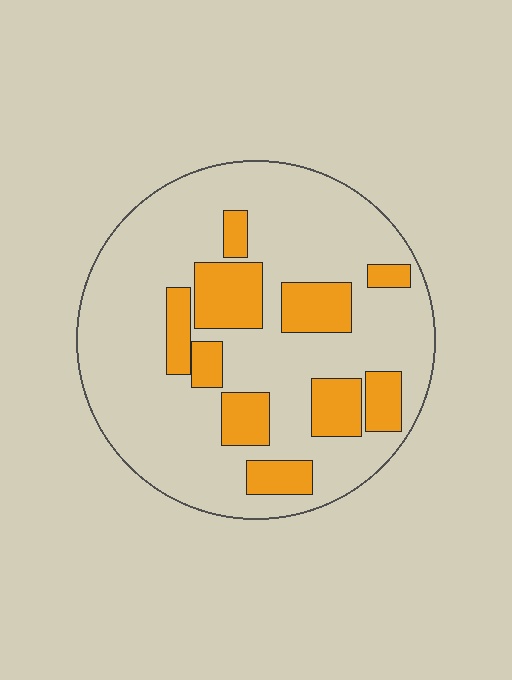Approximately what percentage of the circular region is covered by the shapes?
Approximately 25%.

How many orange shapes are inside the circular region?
10.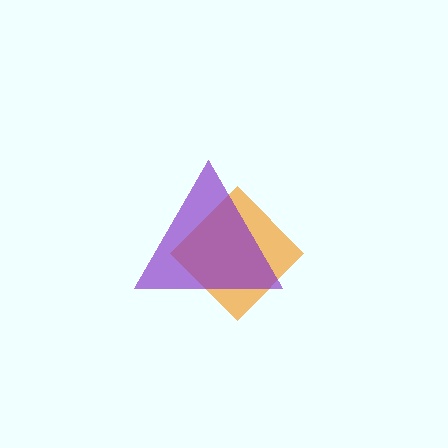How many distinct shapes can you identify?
There are 2 distinct shapes: an orange diamond, a purple triangle.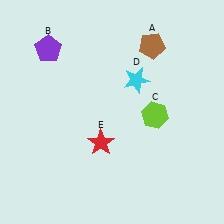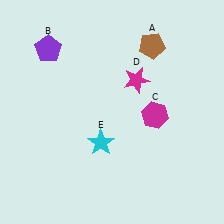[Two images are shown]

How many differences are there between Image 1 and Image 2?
There are 3 differences between the two images.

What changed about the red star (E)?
In Image 1, E is red. In Image 2, it changed to cyan.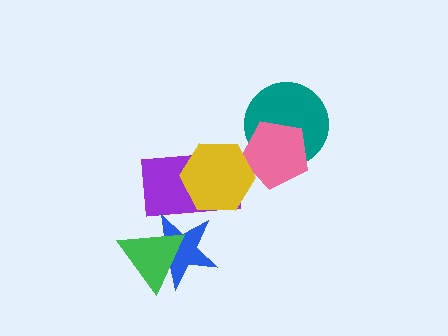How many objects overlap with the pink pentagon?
2 objects overlap with the pink pentagon.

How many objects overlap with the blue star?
2 objects overlap with the blue star.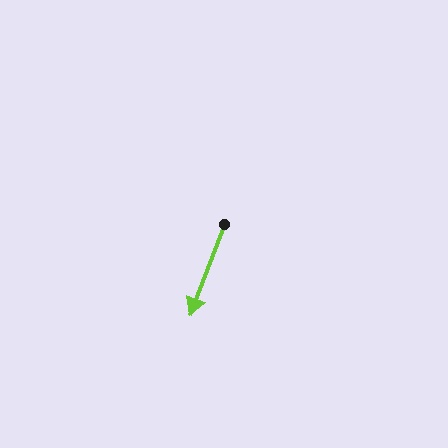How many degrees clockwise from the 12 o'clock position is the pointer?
Approximately 200 degrees.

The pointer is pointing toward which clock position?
Roughly 7 o'clock.